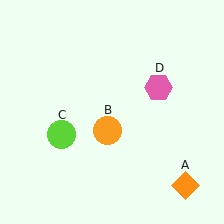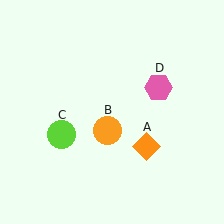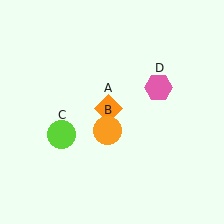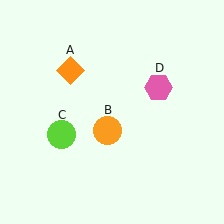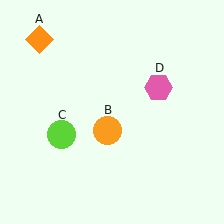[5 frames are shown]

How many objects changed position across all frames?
1 object changed position: orange diamond (object A).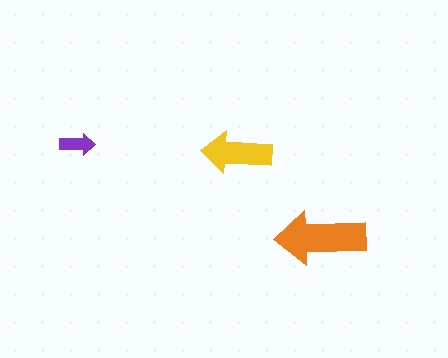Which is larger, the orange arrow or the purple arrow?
The orange one.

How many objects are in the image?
There are 3 objects in the image.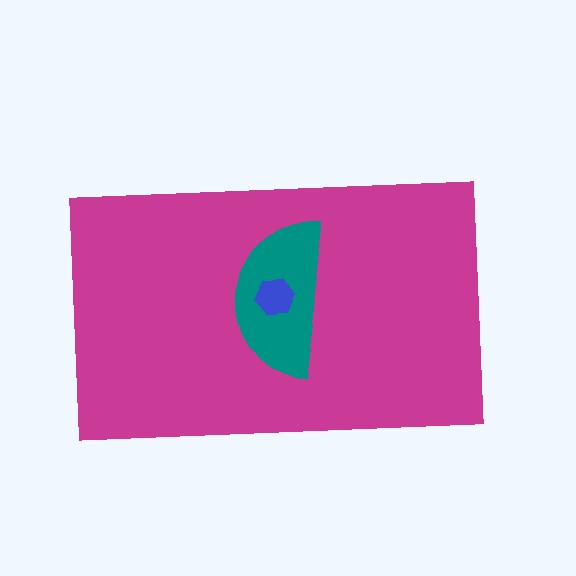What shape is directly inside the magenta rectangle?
The teal semicircle.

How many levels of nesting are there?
3.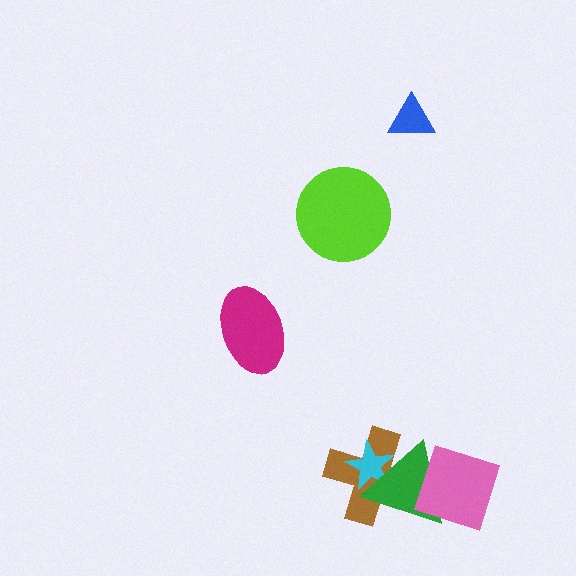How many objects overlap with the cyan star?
2 objects overlap with the cyan star.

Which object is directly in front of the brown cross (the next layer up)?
The cyan star is directly in front of the brown cross.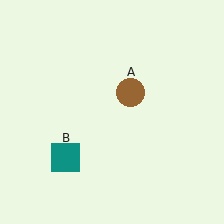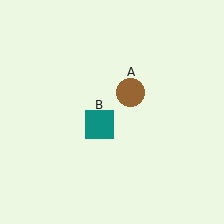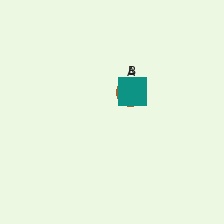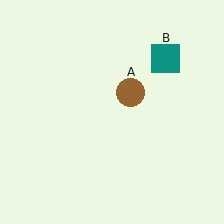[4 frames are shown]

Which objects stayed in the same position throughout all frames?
Brown circle (object A) remained stationary.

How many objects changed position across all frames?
1 object changed position: teal square (object B).